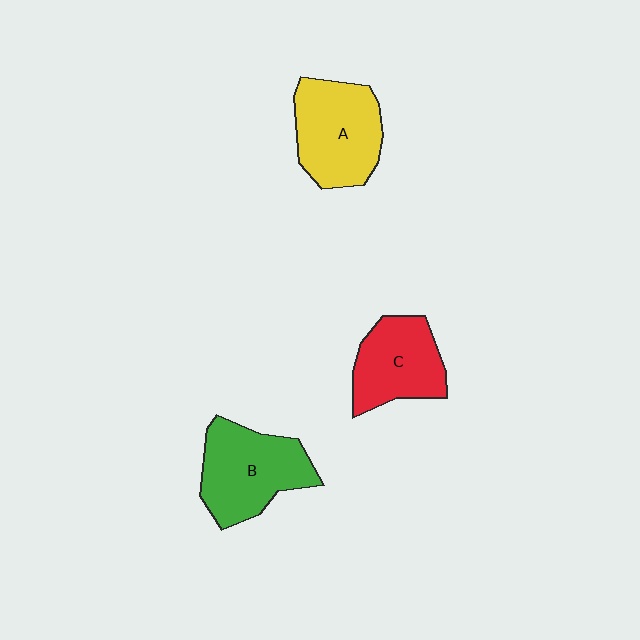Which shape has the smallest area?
Shape C (red).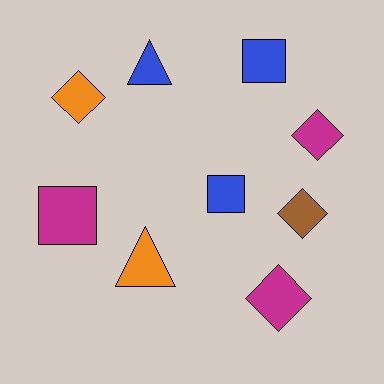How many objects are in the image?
There are 9 objects.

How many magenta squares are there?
There is 1 magenta square.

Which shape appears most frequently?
Diamond, with 4 objects.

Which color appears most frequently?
Blue, with 3 objects.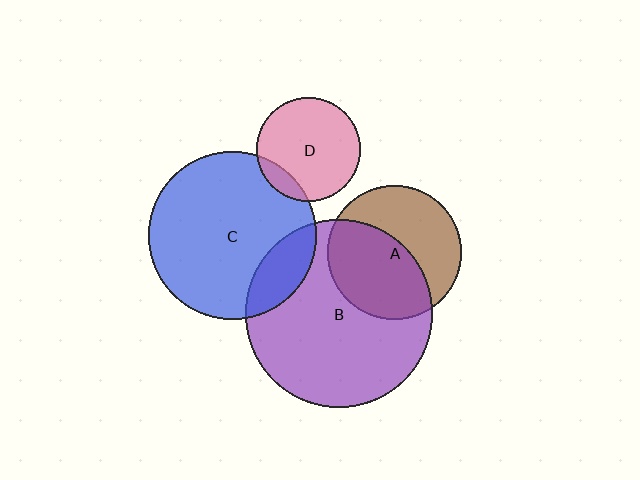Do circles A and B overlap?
Yes.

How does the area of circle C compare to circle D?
Approximately 2.6 times.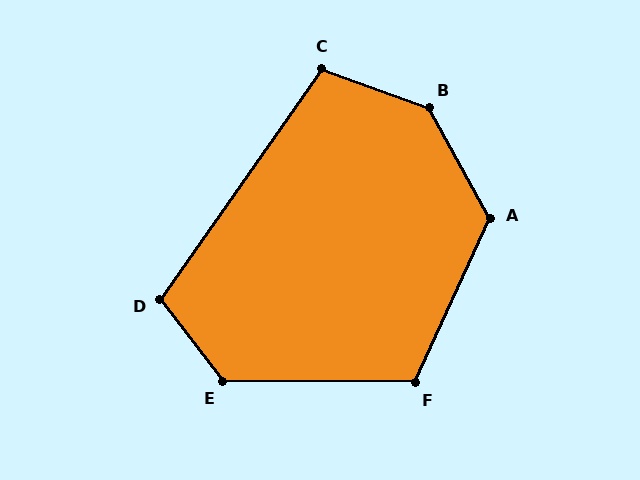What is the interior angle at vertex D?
Approximately 107 degrees (obtuse).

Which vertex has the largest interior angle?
B, at approximately 139 degrees.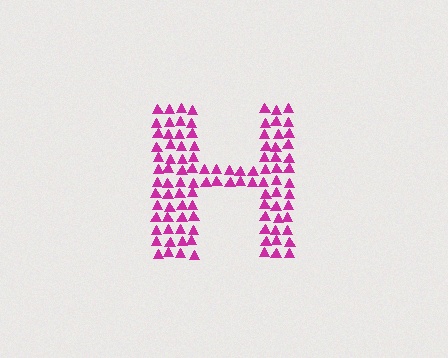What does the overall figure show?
The overall figure shows the letter H.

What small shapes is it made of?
It is made of small triangles.